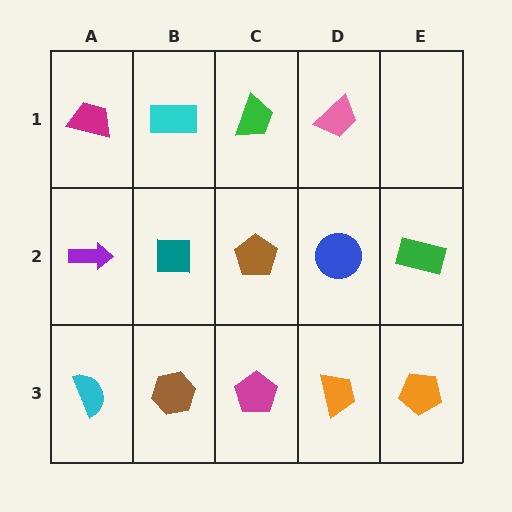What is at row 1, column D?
A pink trapezoid.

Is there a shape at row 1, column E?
No, that cell is empty.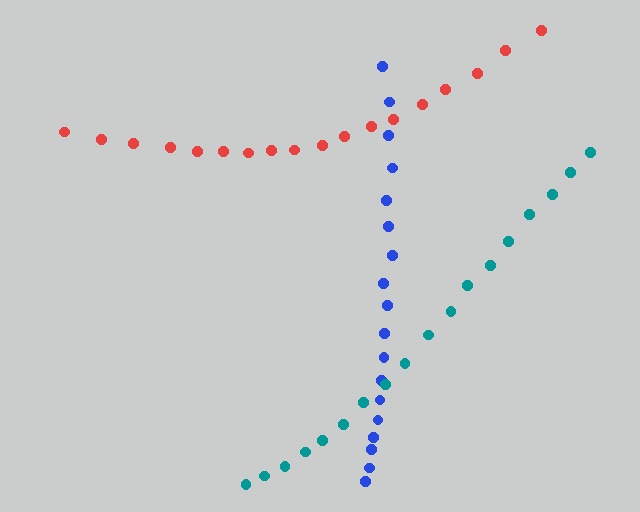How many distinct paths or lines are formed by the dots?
There are 3 distinct paths.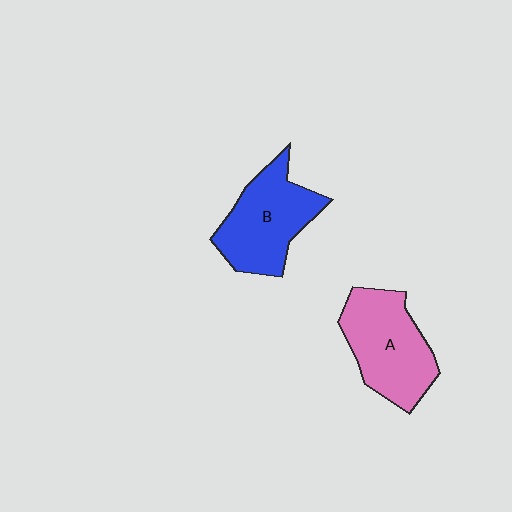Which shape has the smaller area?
Shape B (blue).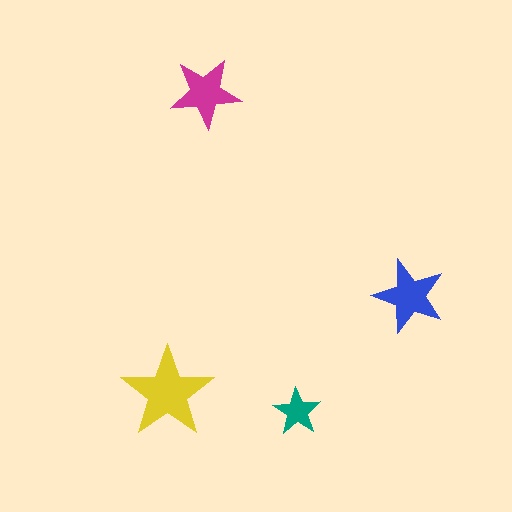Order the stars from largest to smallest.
the yellow one, the blue one, the magenta one, the teal one.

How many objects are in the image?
There are 4 objects in the image.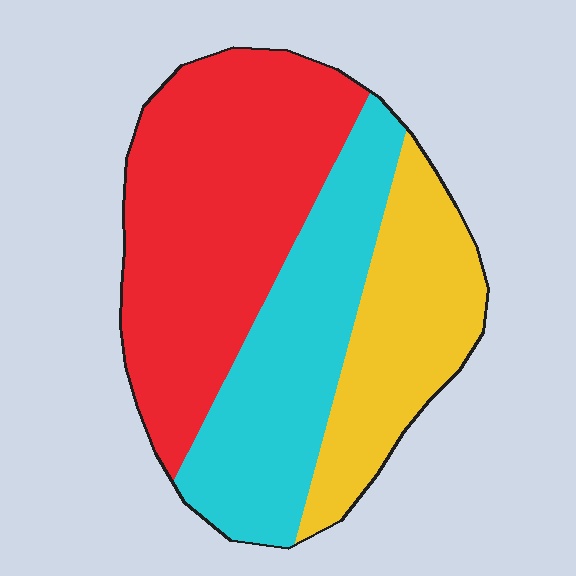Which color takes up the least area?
Yellow, at roughly 25%.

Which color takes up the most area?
Red, at roughly 45%.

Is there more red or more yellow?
Red.